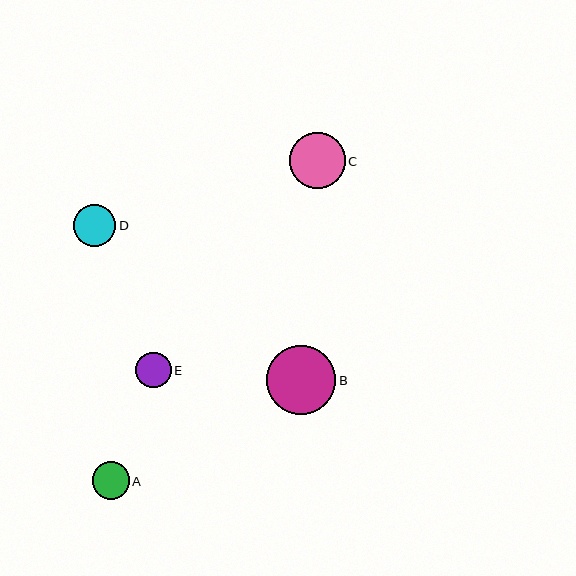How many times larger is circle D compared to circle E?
Circle D is approximately 1.2 times the size of circle E.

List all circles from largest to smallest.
From largest to smallest: B, C, D, A, E.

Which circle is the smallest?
Circle E is the smallest with a size of approximately 35 pixels.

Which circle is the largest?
Circle B is the largest with a size of approximately 69 pixels.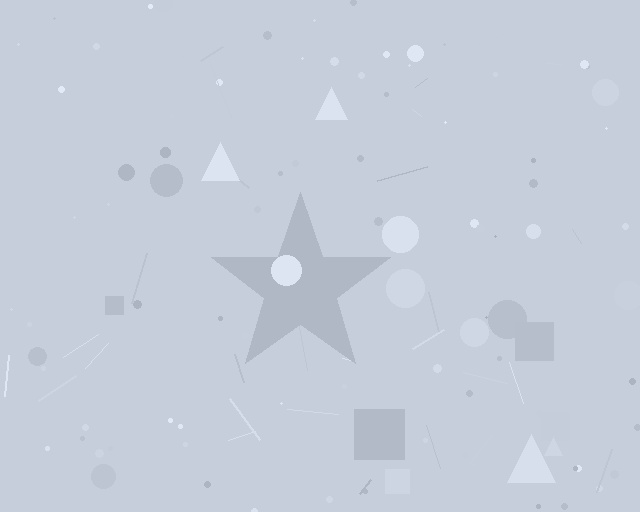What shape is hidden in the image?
A star is hidden in the image.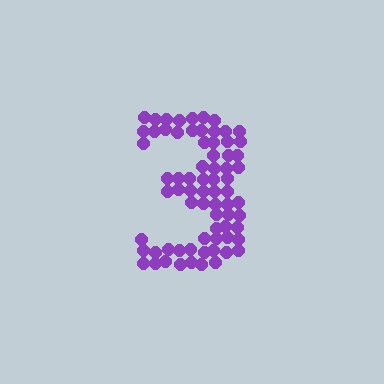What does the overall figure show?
The overall figure shows the digit 3.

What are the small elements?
The small elements are circles.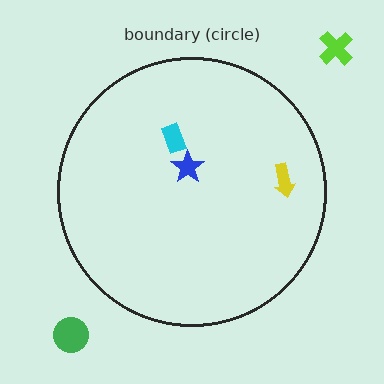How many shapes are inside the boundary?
3 inside, 2 outside.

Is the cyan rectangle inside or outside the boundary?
Inside.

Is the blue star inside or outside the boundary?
Inside.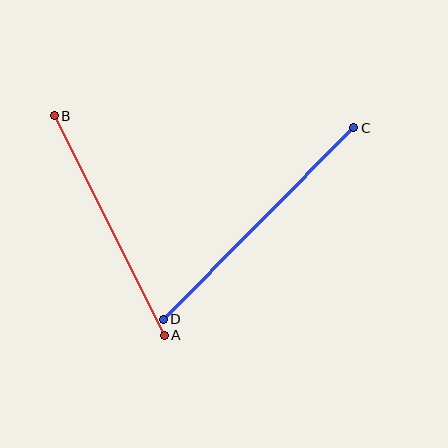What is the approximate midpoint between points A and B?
The midpoint is at approximately (109, 225) pixels.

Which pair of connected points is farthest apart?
Points C and D are farthest apart.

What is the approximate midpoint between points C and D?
The midpoint is at approximately (259, 223) pixels.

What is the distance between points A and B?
The distance is approximately 245 pixels.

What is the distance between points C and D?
The distance is approximately 270 pixels.